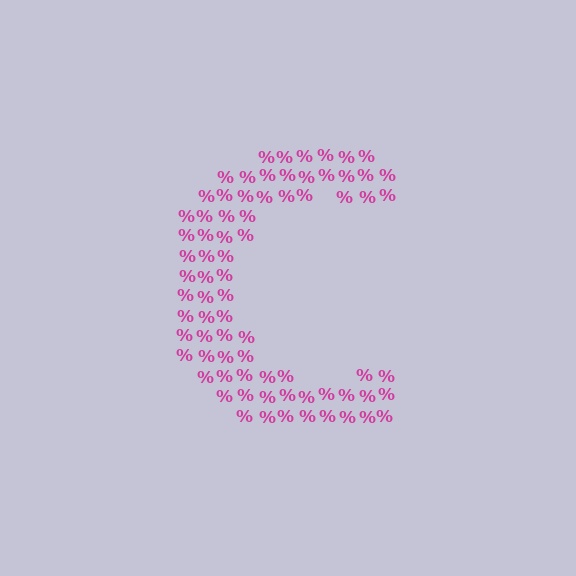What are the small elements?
The small elements are percent signs.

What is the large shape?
The large shape is the letter C.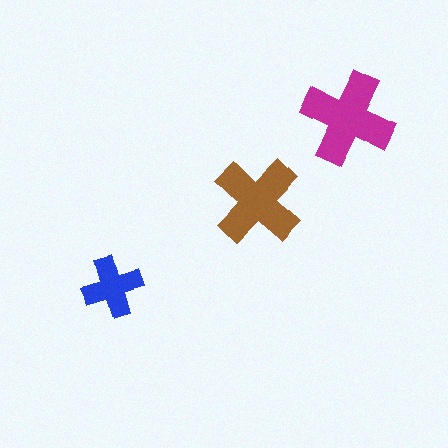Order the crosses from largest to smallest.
the magenta one, the brown one, the blue one.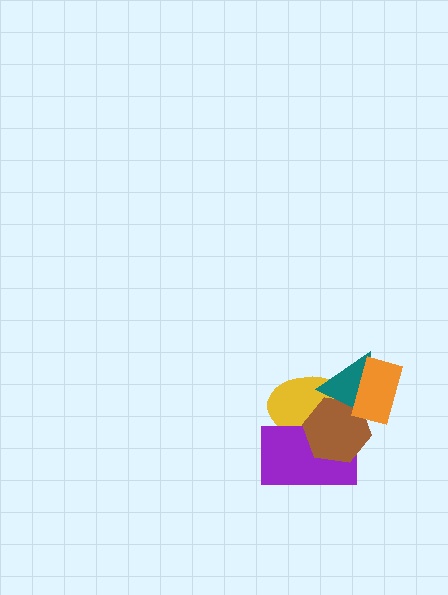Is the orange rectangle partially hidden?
No, no other shape covers it.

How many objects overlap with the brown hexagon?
4 objects overlap with the brown hexagon.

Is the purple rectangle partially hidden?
Yes, it is partially covered by another shape.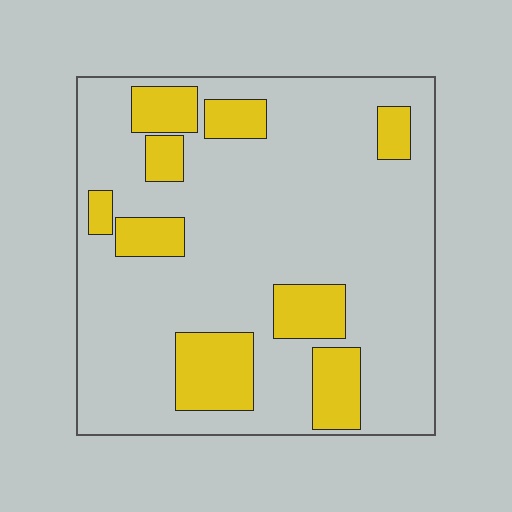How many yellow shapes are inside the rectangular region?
9.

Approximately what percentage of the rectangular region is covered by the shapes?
Approximately 20%.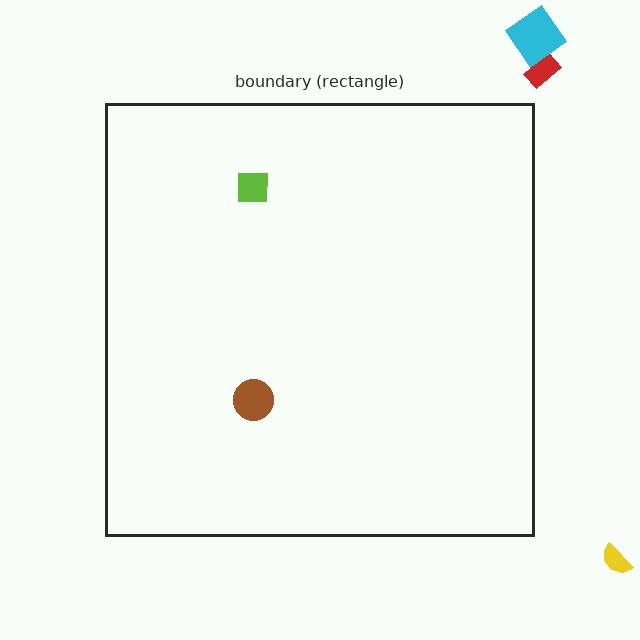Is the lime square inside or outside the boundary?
Inside.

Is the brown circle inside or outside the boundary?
Inside.